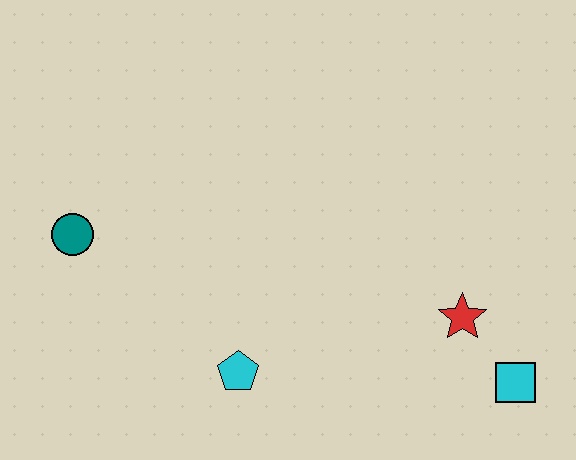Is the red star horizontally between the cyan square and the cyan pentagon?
Yes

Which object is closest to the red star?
The cyan square is closest to the red star.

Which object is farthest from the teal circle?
The cyan square is farthest from the teal circle.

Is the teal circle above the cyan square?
Yes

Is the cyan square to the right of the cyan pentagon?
Yes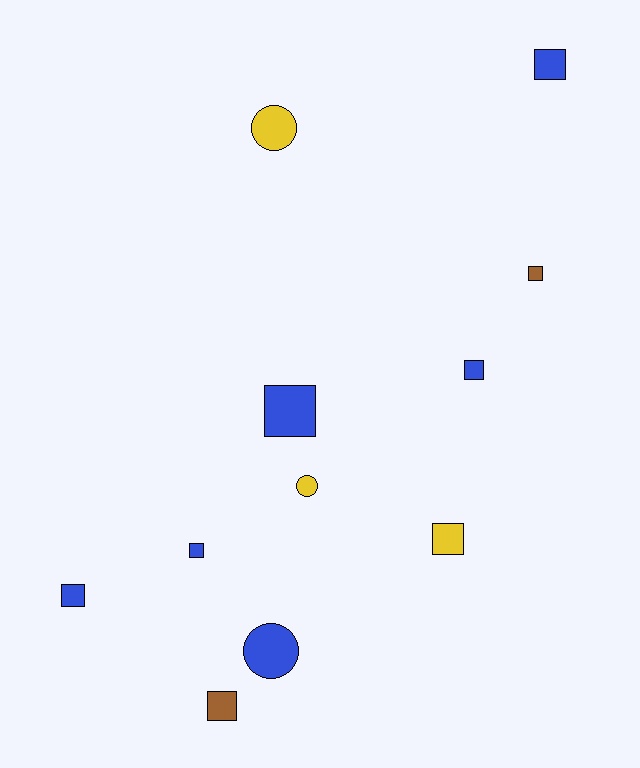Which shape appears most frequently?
Square, with 8 objects.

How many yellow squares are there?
There is 1 yellow square.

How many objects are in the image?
There are 11 objects.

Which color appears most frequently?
Blue, with 6 objects.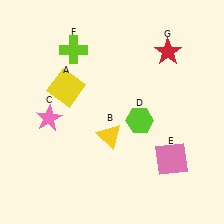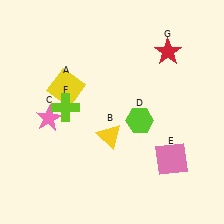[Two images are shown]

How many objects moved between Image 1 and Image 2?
1 object moved between the two images.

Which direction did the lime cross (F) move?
The lime cross (F) moved down.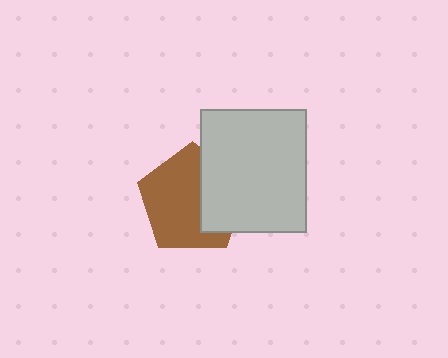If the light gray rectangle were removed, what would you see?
You would see the complete brown pentagon.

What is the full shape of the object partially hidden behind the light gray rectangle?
The partially hidden object is a brown pentagon.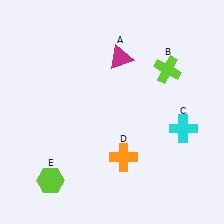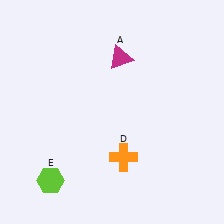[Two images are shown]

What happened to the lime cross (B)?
The lime cross (B) was removed in Image 2. It was in the top-right area of Image 1.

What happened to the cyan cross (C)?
The cyan cross (C) was removed in Image 2. It was in the bottom-right area of Image 1.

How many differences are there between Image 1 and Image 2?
There are 2 differences between the two images.